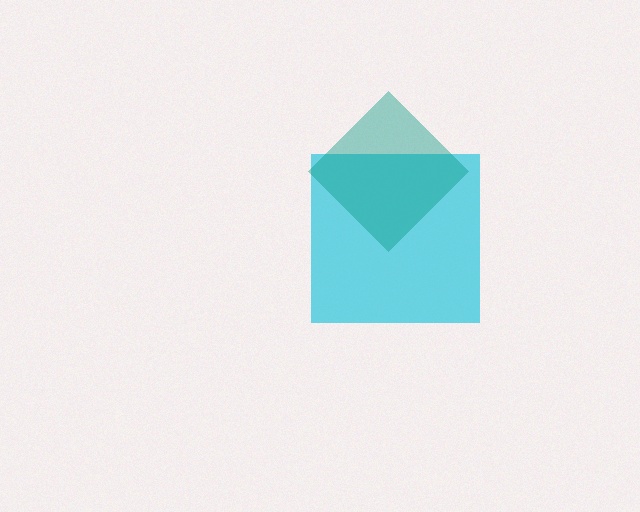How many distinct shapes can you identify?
There are 2 distinct shapes: a cyan square, a teal diamond.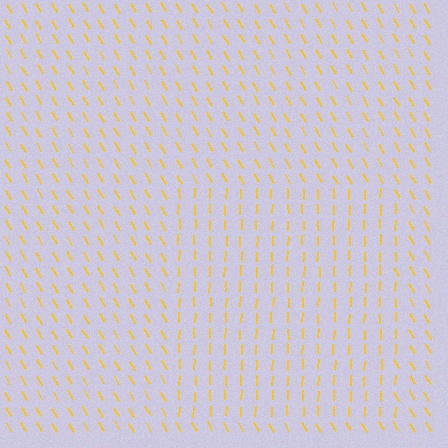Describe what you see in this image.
The image is filled with small yellow line segments. A rectangle region in the image has lines oriented differently from the surrounding lines, creating a visible texture boundary.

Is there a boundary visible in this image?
Yes, there is a texture boundary formed by a change in line orientation.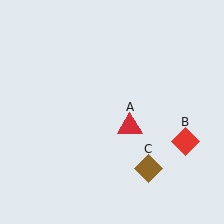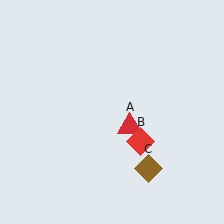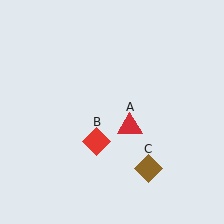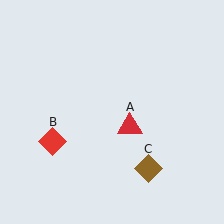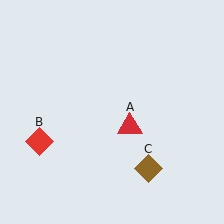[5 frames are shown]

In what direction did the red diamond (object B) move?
The red diamond (object B) moved left.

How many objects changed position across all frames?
1 object changed position: red diamond (object B).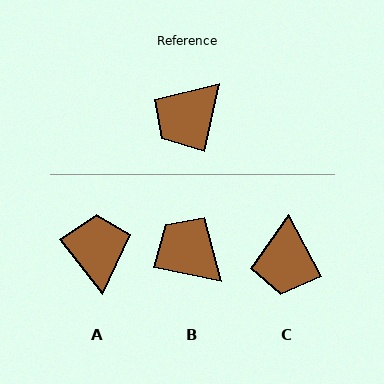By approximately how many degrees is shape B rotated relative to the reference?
Approximately 89 degrees clockwise.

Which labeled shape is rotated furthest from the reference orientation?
A, about 129 degrees away.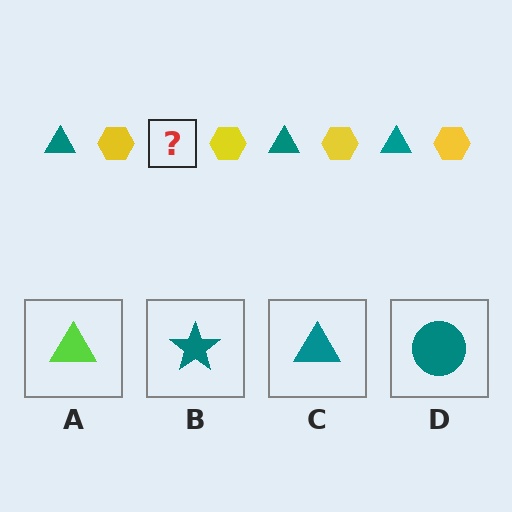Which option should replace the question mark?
Option C.